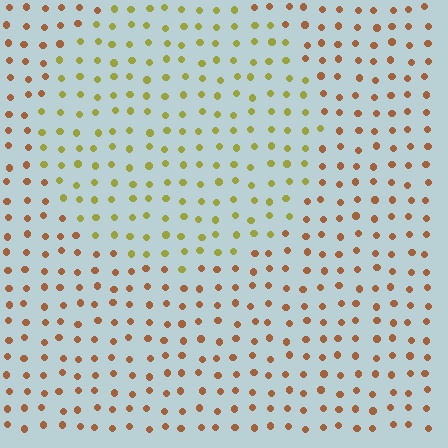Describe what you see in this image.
The image is filled with small brown elements in a uniform arrangement. A circle-shaped region is visible where the elements are tinted to a slightly different hue, forming a subtle color boundary.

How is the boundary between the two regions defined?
The boundary is defined purely by a slight shift in hue (about 45 degrees). Spacing, size, and orientation are identical on both sides.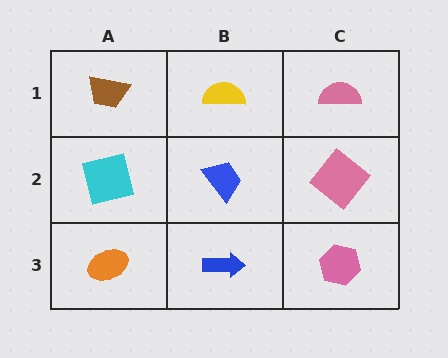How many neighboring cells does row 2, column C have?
3.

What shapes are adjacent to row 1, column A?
A cyan square (row 2, column A), a yellow semicircle (row 1, column B).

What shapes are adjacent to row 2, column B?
A yellow semicircle (row 1, column B), a blue arrow (row 3, column B), a cyan square (row 2, column A), a pink diamond (row 2, column C).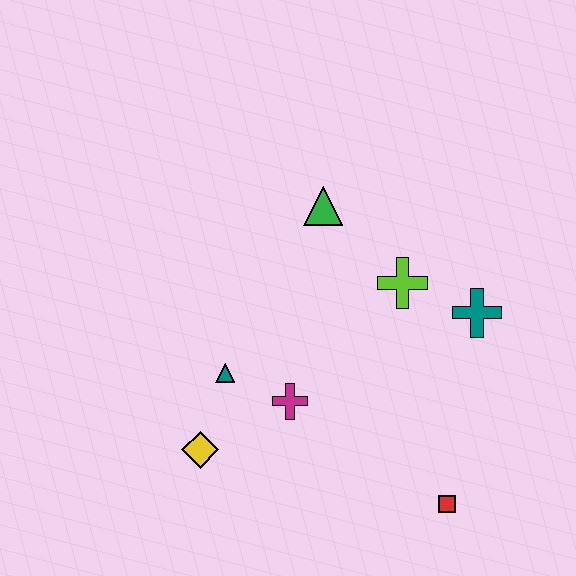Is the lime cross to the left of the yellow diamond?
No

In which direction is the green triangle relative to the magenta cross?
The green triangle is above the magenta cross.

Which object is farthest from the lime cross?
The yellow diamond is farthest from the lime cross.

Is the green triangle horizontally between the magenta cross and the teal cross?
Yes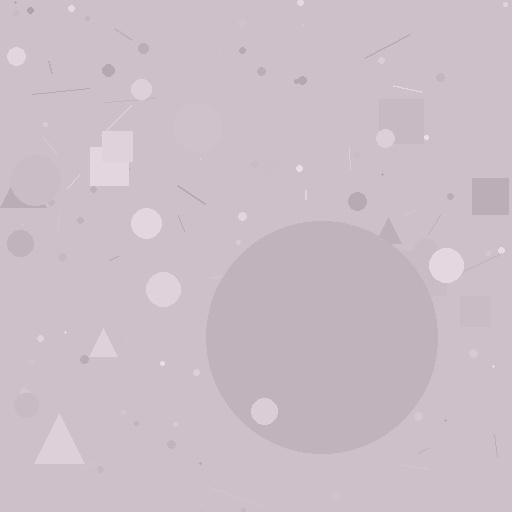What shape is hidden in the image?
A circle is hidden in the image.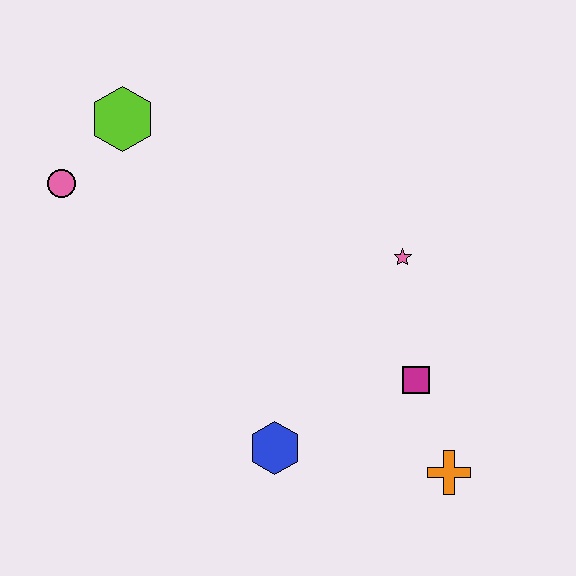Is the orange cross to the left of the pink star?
No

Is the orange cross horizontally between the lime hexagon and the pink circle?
No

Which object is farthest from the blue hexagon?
The lime hexagon is farthest from the blue hexagon.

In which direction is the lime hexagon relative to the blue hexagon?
The lime hexagon is above the blue hexagon.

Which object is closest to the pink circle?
The lime hexagon is closest to the pink circle.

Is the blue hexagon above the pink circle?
No